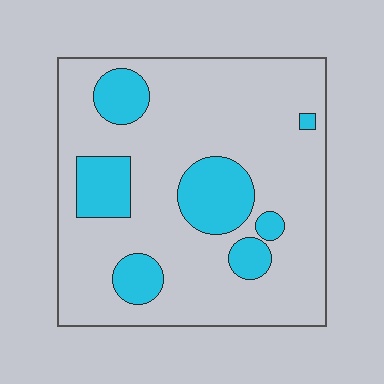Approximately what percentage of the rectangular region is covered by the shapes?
Approximately 20%.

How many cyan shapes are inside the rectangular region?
7.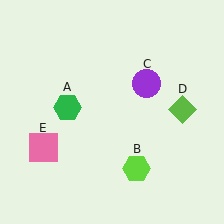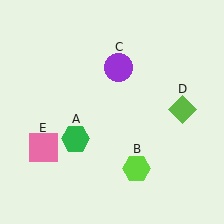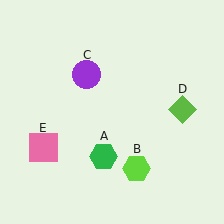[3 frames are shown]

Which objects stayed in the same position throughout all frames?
Lime hexagon (object B) and lime diamond (object D) and pink square (object E) remained stationary.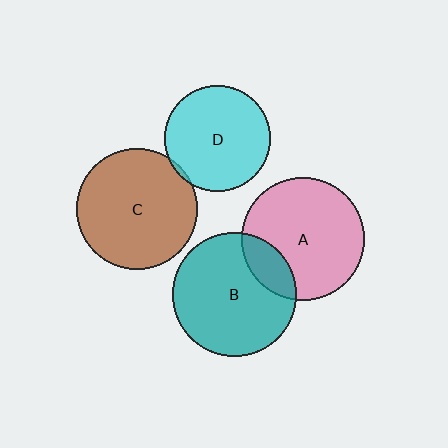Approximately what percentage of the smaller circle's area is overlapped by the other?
Approximately 20%.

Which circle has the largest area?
Circle B (teal).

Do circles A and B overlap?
Yes.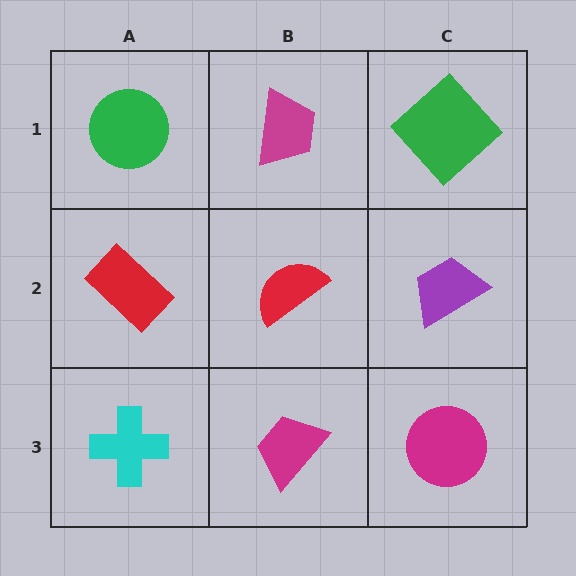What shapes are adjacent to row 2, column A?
A green circle (row 1, column A), a cyan cross (row 3, column A), a red semicircle (row 2, column B).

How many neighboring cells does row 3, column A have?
2.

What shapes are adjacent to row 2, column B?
A magenta trapezoid (row 1, column B), a magenta trapezoid (row 3, column B), a red rectangle (row 2, column A), a purple trapezoid (row 2, column C).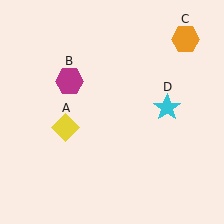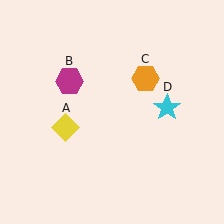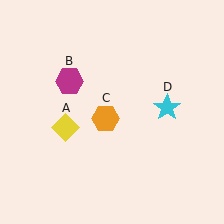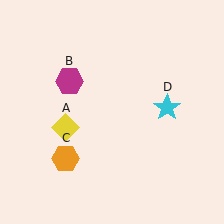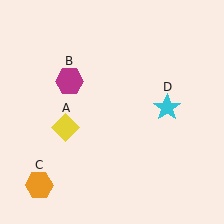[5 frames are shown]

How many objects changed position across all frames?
1 object changed position: orange hexagon (object C).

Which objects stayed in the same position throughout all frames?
Yellow diamond (object A) and magenta hexagon (object B) and cyan star (object D) remained stationary.